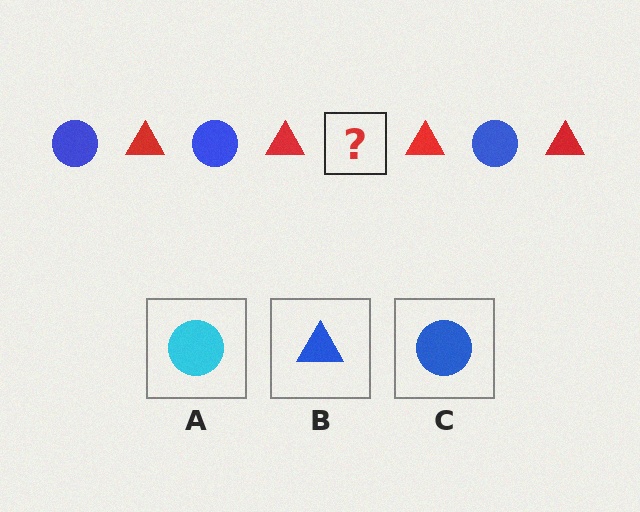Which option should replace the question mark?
Option C.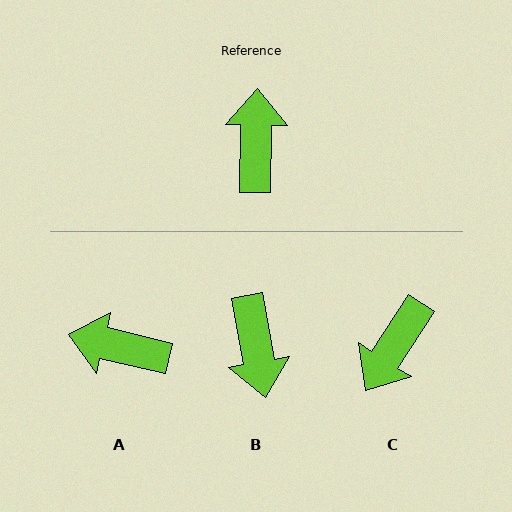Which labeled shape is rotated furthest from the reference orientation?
B, about 168 degrees away.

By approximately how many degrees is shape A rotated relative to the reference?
Approximately 78 degrees counter-clockwise.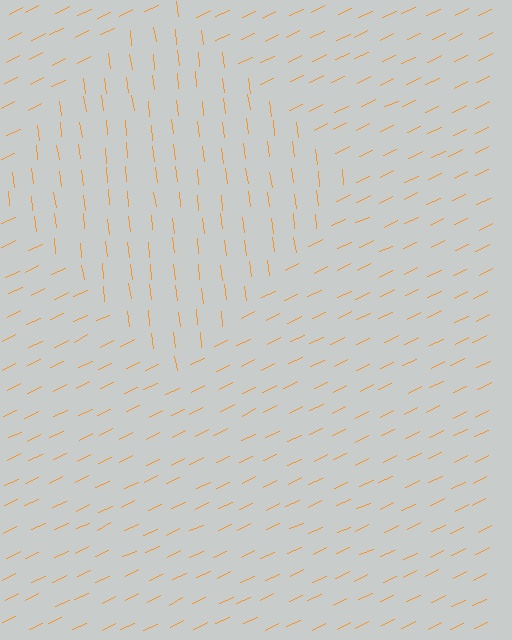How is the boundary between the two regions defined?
The boundary is defined purely by a change in line orientation (approximately 71 degrees difference). All lines are the same color and thickness.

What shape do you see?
I see a diamond.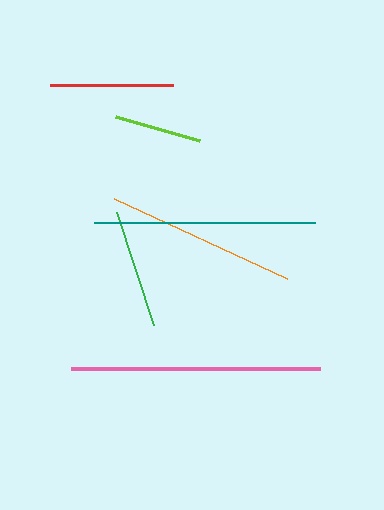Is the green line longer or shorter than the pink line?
The pink line is longer than the green line.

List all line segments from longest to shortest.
From longest to shortest: pink, teal, orange, red, green, lime.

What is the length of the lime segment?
The lime segment is approximately 87 pixels long.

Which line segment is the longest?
The pink line is the longest at approximately 250 pixels.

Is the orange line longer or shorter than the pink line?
The pink line is longer than the orange line.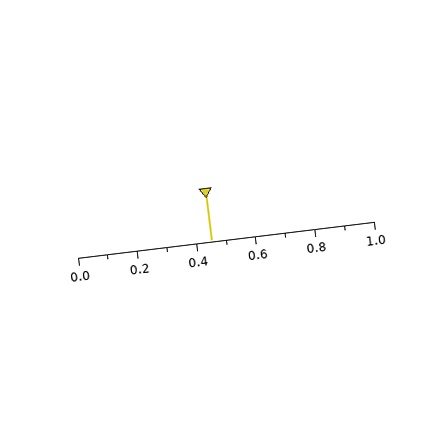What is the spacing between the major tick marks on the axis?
The major ticks are spaced 0.2 apart.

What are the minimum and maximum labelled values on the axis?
The axis runs from 0.0 to 1.0.